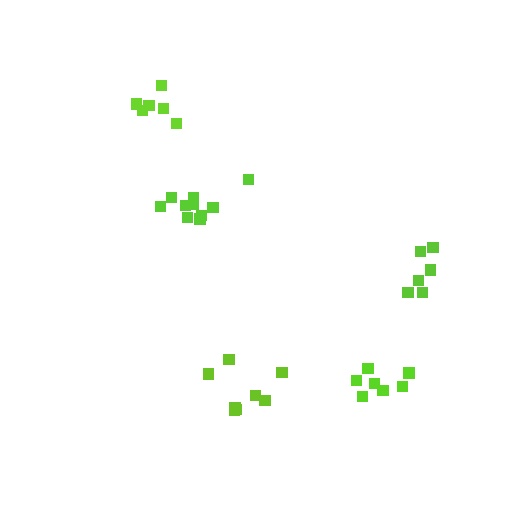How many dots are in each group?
Group 1: 6 dots, Group 2: 7 dots, Group 3: 8 dots, Group 4: 6 dots, Group 5: 10 dots (37 total).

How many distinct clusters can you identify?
There are 5 distinct clusters.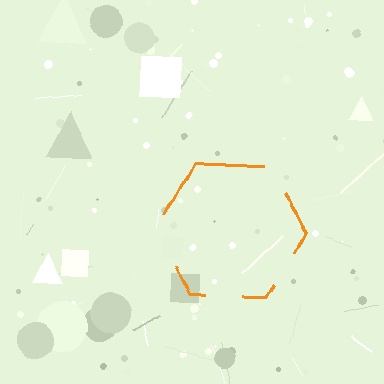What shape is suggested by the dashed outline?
The dashed outline suggests a hexagon.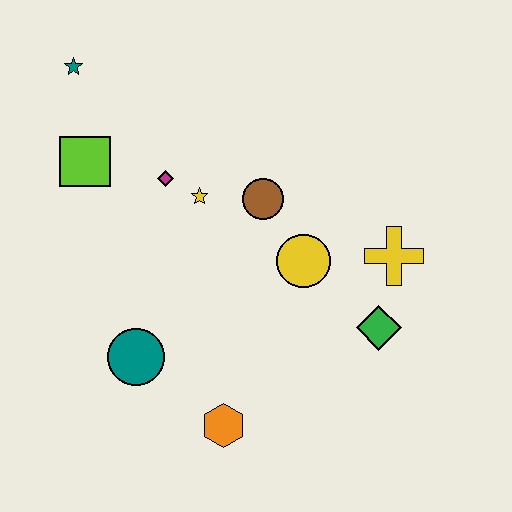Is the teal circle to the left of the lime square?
No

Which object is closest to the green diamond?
The yellow cross is closest to the green diamond.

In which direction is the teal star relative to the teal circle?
The teal star is above the teal circle.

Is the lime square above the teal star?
No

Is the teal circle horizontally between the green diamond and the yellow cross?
No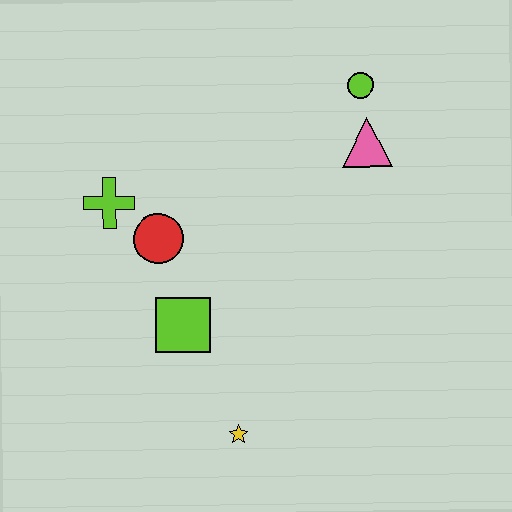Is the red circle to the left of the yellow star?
Yes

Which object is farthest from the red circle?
The lime circle is farthest from the red circle.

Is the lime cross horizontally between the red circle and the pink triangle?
No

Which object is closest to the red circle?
The lime cross is closest to the red circle.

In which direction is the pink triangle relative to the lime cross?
The pink triangle is to the right of the lime cross.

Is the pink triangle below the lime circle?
Yes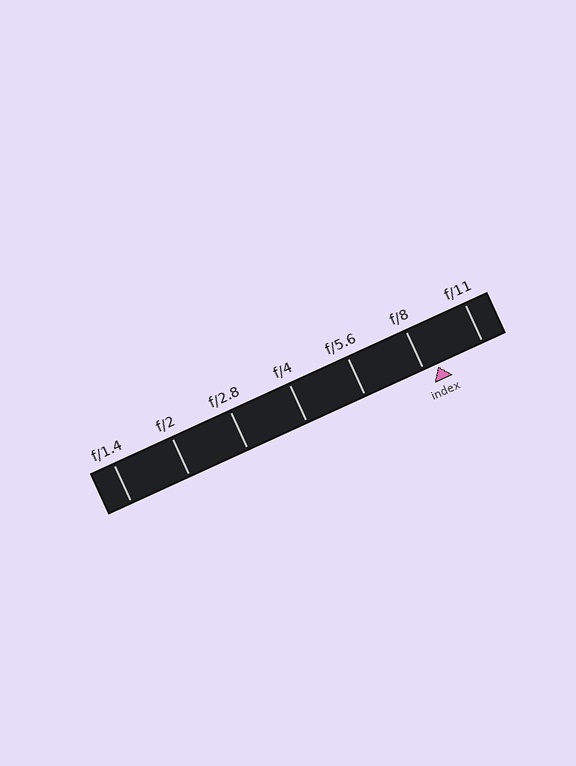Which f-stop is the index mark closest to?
The index mark is closest to f/8.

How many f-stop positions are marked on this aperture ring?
There are 7 f-stop positions marked.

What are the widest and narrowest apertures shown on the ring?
The widest aperture shown is f/1.4 and the narrowest is f/11.